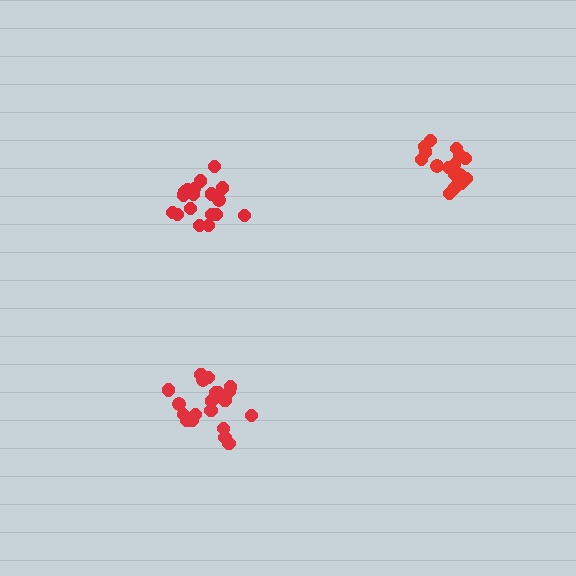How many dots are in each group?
Group 1: 21 dots, Group 2: 16 dots, Group 3: 18 dots (55 total).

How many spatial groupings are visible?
There are 3 spatial groupings.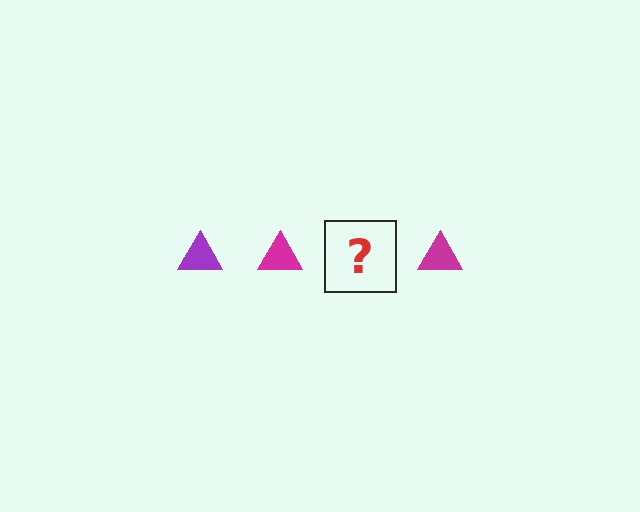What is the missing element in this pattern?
The missing element is a purple triangle.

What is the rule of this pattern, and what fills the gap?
The rule is that the pattern cycles through purple, magenta triangles. The gap should be filled with a purple triangle.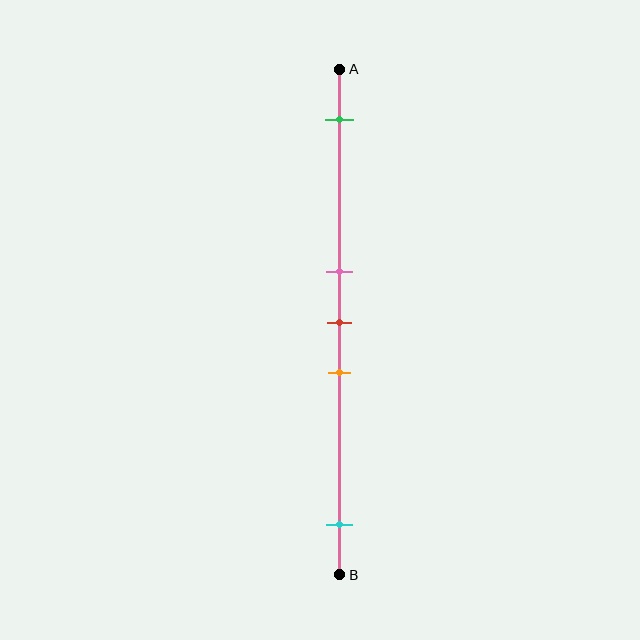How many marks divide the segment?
There are 5 marks dividing the segment.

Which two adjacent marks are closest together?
The pink and red marks are the closest adjacent pair.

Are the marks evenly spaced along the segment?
No, the marks are not evenly spaced.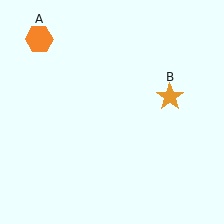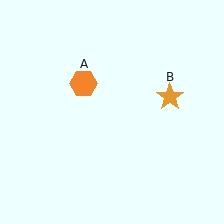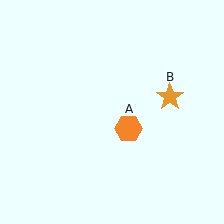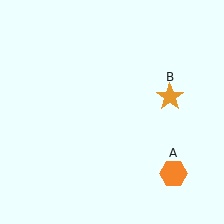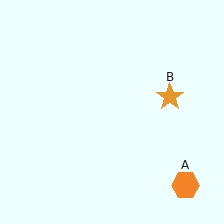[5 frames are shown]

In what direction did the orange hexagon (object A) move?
The orange hexagon (object A) moved down and to the right.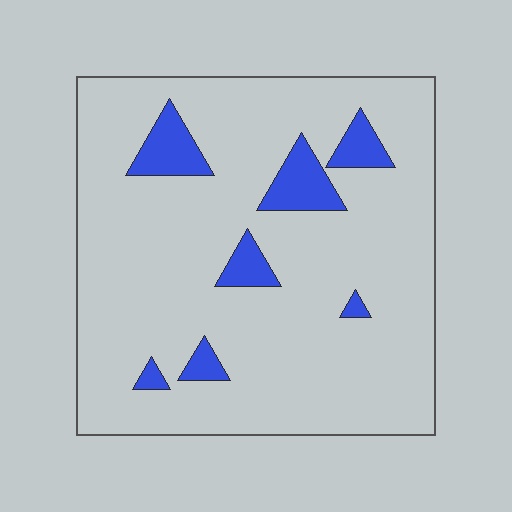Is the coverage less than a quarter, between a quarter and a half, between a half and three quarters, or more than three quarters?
Less than a quarter.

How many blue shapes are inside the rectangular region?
7.